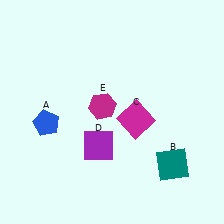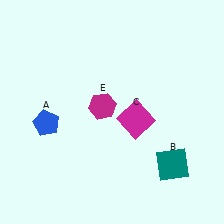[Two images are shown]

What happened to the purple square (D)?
The purple square (D) was removed in Image 2. It was in the bottom-left area of Image 1.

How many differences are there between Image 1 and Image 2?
There is 1 difference between the two images.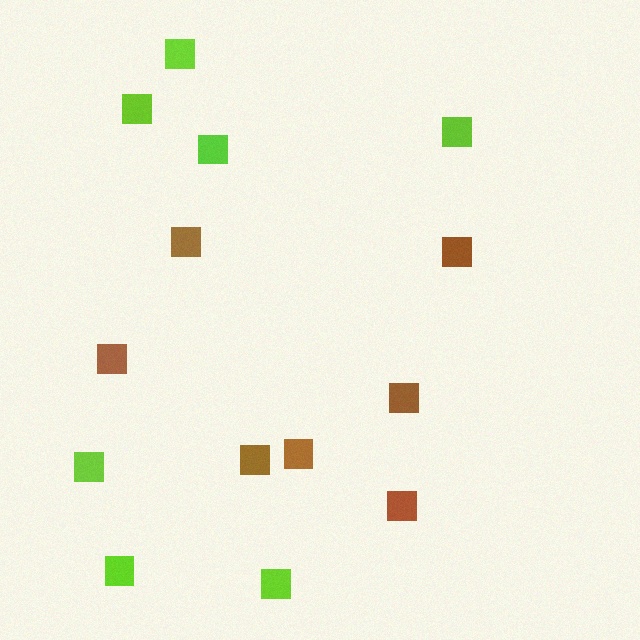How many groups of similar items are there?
There are 2 groups: one group of brown squares (7) and one group of lime squares (7).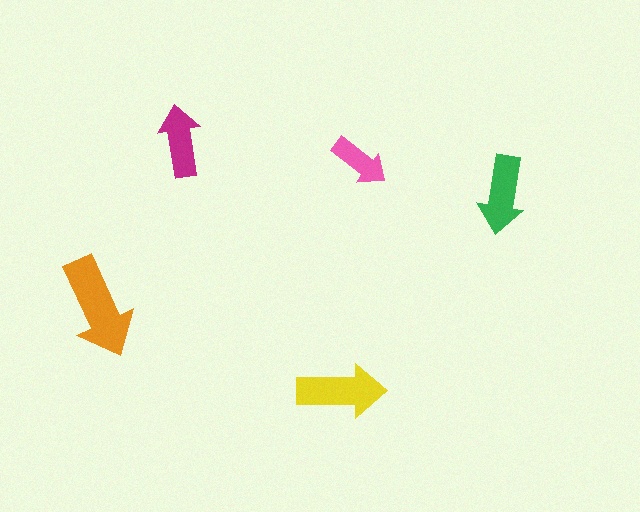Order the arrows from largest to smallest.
the orange one, the yellow one, the green one, the magenta one, the pink one.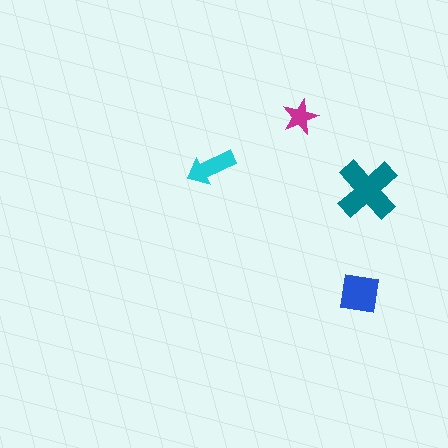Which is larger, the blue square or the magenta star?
The blue square.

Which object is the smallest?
The magenta star.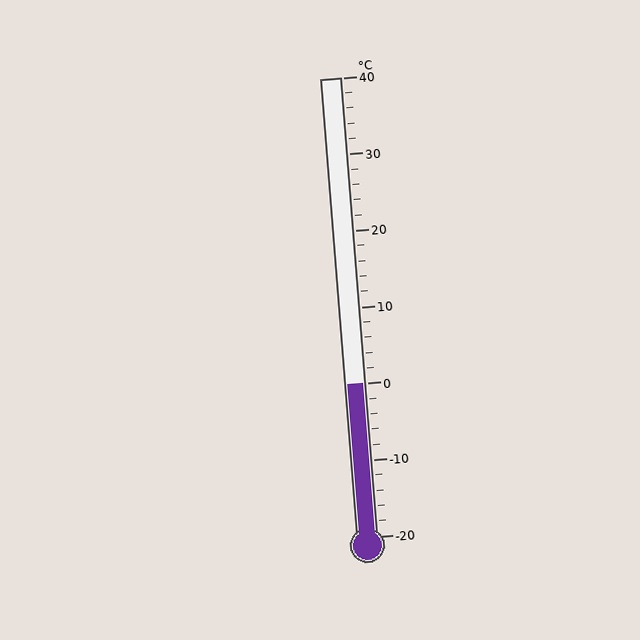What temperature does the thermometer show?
The thermometer shows approximately 0°C.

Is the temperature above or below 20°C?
The temperature is below 20°C.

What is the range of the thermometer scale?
The thermometer scale ranges from -20°C to 40°C.